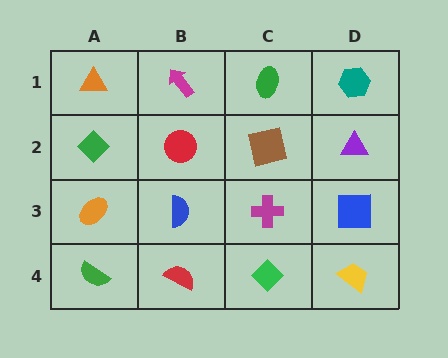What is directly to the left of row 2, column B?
A green diamond.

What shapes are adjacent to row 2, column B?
A magenta arrow (row 1, column B), a blue semicircle (row 3, column B), a green diamond (row 2, column A), a brown square (row 2, column C).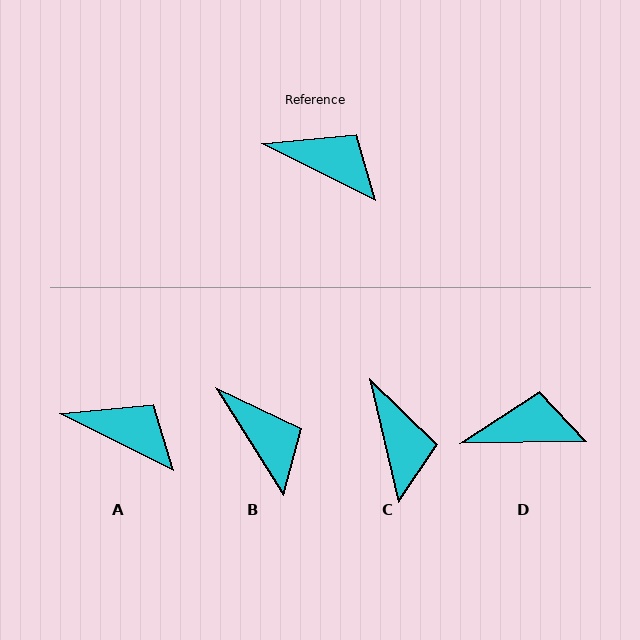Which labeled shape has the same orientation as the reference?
A.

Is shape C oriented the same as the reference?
No, it is off by about 50 degrees.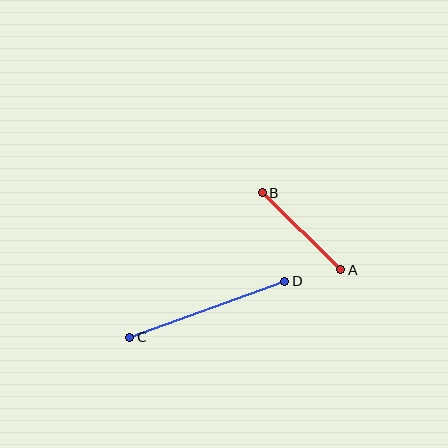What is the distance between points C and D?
The distance is approximately 165 pixels.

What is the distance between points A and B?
The distance is approximately 110 pixels.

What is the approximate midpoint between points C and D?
The midpoint is at approximately (207, 309) pixels.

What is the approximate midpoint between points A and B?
The midpoint is at approximately (302, 231) pixels.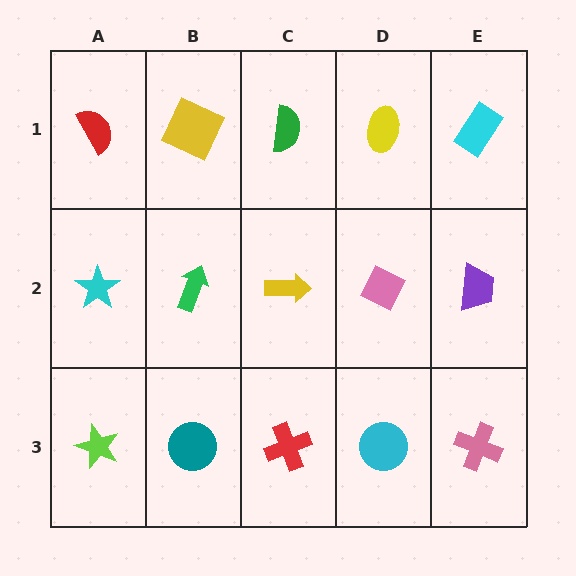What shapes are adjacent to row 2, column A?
A red semicircle (row 1, column A), a lime star (row 3, column A), a green arrow (row 2, column B).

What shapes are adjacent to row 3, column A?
A cyan star (row 2, column A), a teal circle (row 3, column B).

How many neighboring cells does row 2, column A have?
3.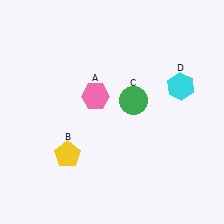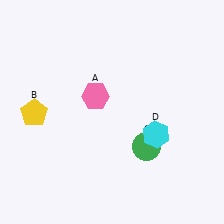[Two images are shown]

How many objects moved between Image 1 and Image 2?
3 objects moved between the two images.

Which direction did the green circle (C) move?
The green circle (C) moved down.